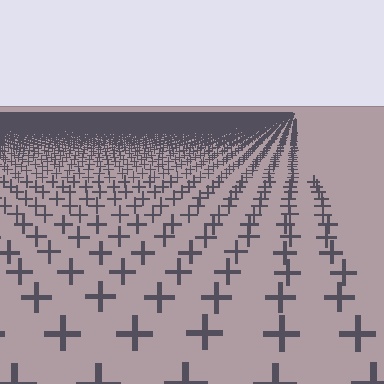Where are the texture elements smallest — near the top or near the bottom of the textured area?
Near the top.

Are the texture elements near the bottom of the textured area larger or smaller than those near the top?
Larger. Near the bottom, elements are closer to the viewer and appear at a bigger on-screen size.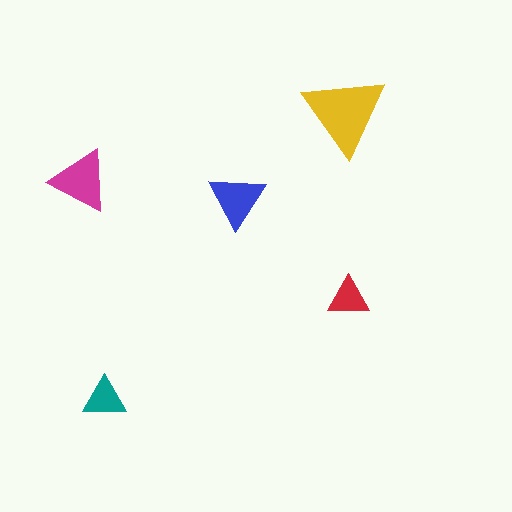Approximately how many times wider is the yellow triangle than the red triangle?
About 2 times wider.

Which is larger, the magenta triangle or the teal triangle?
The magenta one.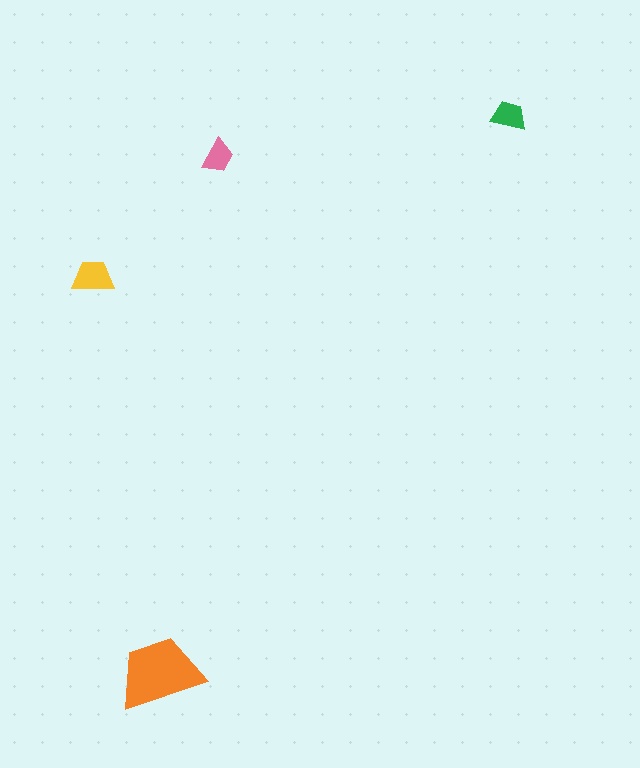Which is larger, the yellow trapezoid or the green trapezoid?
The yellow one.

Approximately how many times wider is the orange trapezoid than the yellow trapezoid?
About 2 times wider.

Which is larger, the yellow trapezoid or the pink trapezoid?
The yellow one.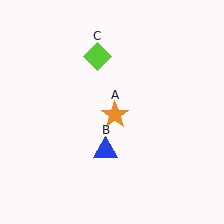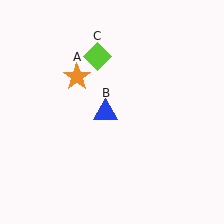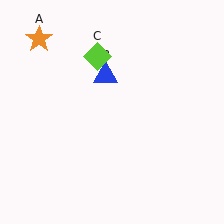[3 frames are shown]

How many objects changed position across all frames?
2 objects changed position: orange star (object A), blue triangle (object B).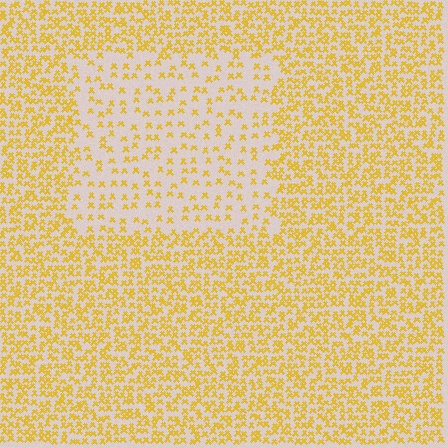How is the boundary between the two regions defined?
The boundary is defined by a change in element density (approximately 2.5x ratio). All elements are the same color, size, and shape.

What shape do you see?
I see a rectangle.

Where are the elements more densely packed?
The elements are more densely packed outside the rectangle boundary.